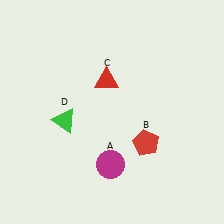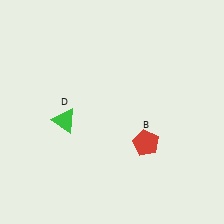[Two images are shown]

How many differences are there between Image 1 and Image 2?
There are 2 differences between the two images.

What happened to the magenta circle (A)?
The magenta circle (A) was removed in Image 2. It was in the bottom-left area of Image 1.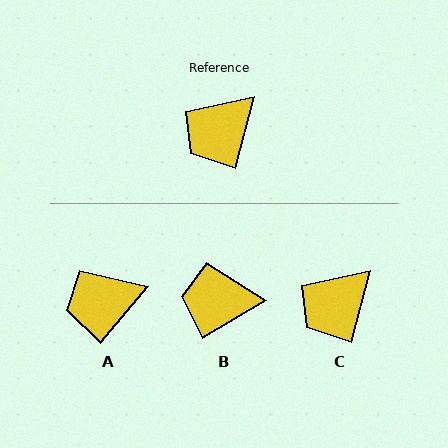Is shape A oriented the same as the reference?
No, it is off by about 25 degrees.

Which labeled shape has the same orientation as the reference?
C.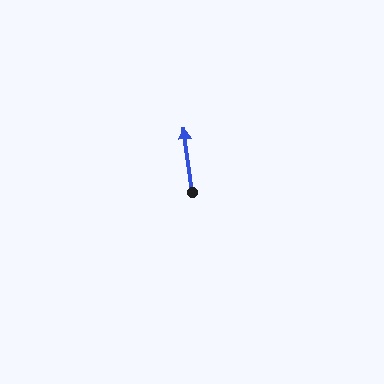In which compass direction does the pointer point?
North.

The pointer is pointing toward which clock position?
Roughly 12 o'clock.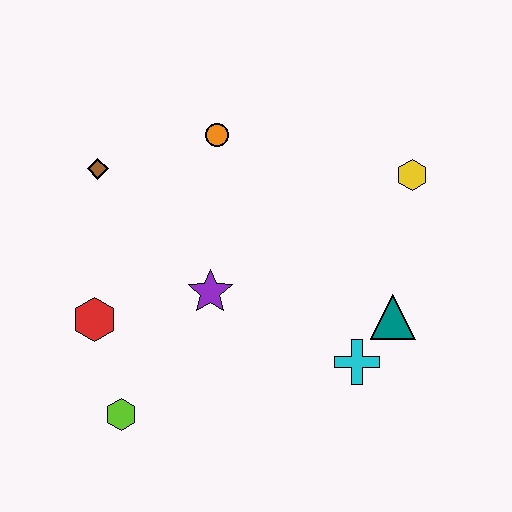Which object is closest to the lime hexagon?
The red hexagon is closest to the lime hexagon.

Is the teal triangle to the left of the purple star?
No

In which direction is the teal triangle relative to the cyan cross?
The teal triangle is above the cyan cross.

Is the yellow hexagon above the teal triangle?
Yes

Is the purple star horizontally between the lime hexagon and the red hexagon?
No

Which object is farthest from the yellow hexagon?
The lime hexagon is farthest from the yellow hexagon.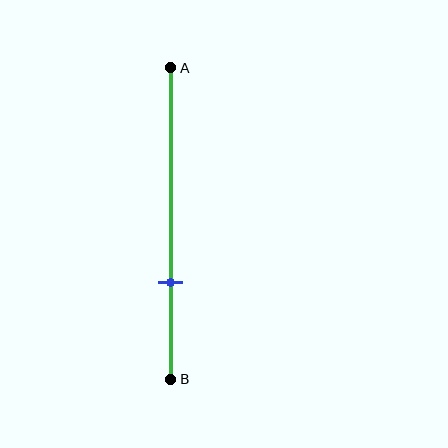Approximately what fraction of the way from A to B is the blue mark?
The blue mark is approximately 70% of the way from A to B.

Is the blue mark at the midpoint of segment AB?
No, the mark is at about 70% from A, not at the 50% midpoint.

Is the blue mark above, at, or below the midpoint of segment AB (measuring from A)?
The blue mark is below the midpoint of segment AB.